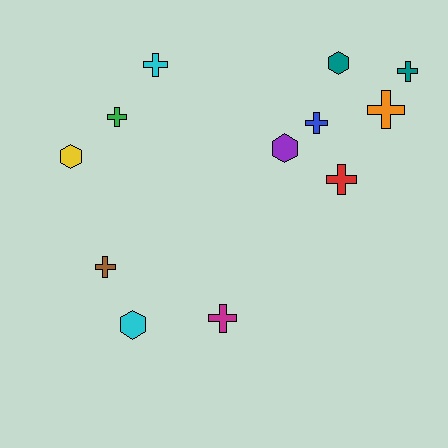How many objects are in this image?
There are 12 objects.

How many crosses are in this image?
There are 8 crosses.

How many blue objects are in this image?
There is 1 blue object.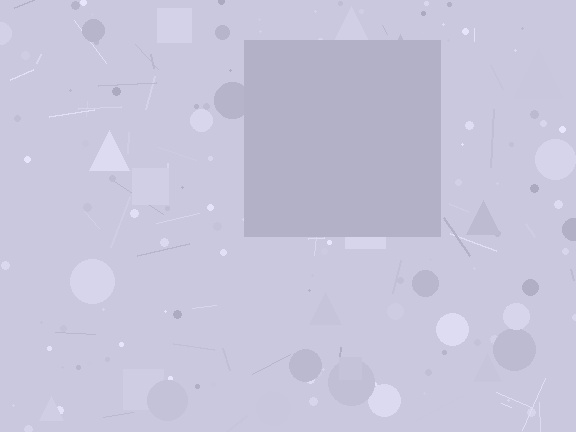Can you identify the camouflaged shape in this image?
The camouflaged shape is a square.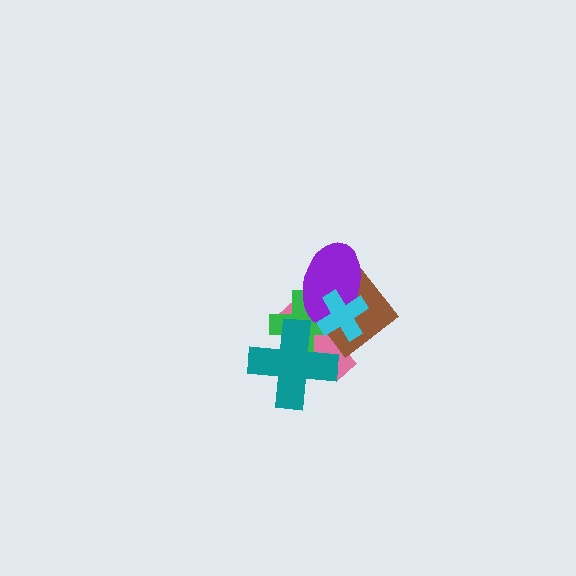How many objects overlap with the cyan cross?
4 objects overlap with the cyan cross.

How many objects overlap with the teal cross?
3 objects overlap with the teal cross.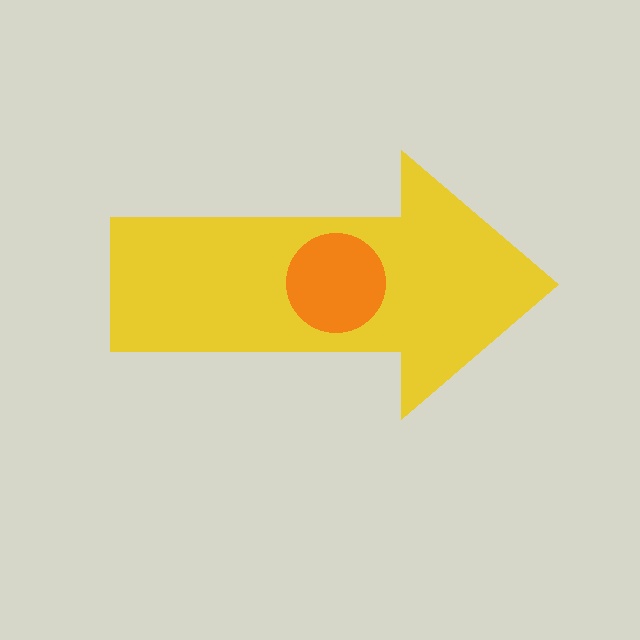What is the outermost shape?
The yellow arrow.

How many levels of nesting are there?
2.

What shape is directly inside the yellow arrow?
The orange circle.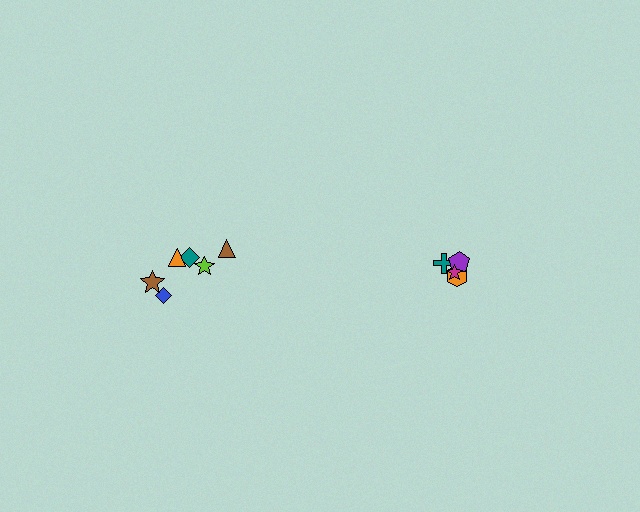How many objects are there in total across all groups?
There are 10 objects.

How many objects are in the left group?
There are 6 objects.